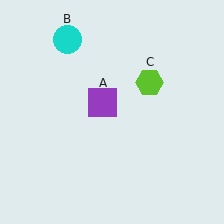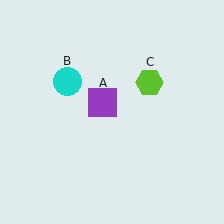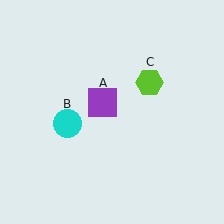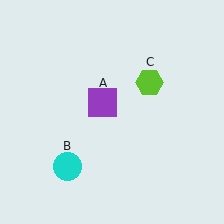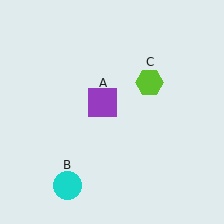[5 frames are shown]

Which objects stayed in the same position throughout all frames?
Purple square (object A) and lime hexagon (object C) remained stationary.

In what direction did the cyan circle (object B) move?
The cyan circle (object B) moved down.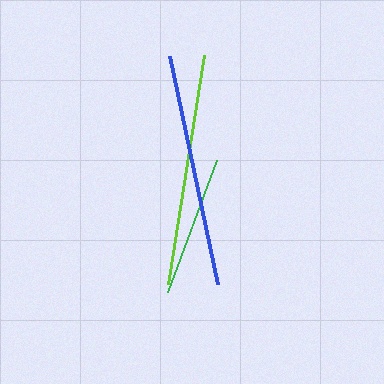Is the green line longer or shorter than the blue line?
The blue line is longer than the green line.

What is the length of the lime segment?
The lime segment is approximately 232 pixels long.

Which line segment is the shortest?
The green line is the shortest at approximately 140 pixels.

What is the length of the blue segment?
The blue segment is approximately 233 pixels long.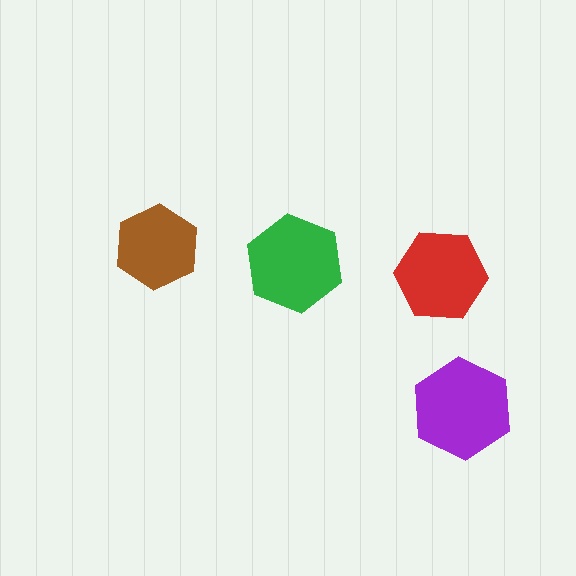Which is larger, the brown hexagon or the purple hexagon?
The purple one.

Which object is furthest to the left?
The brown hexagon is leftmost.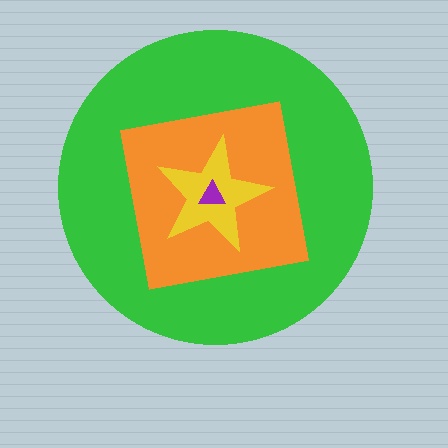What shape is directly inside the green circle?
The orange square.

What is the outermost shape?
The green circle.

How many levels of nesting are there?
4.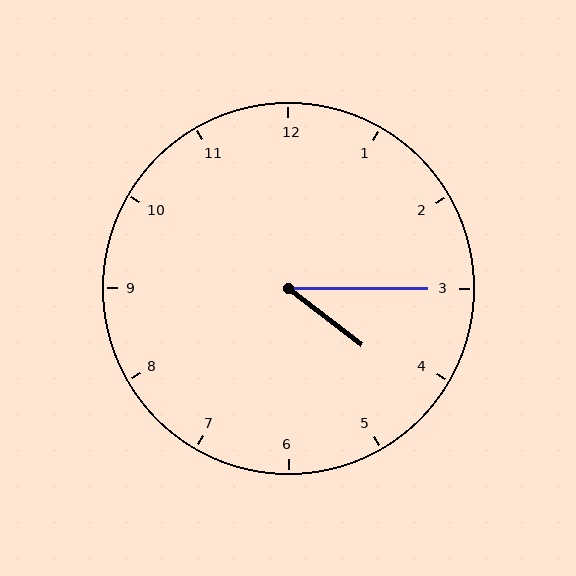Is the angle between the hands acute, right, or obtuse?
It is acute.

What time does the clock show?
4:15.